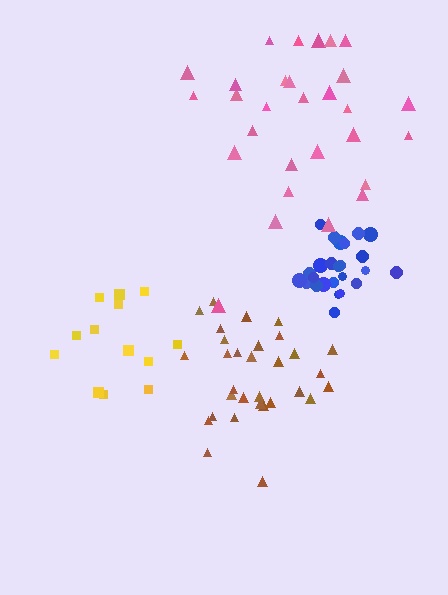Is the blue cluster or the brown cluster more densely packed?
Blue.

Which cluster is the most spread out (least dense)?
Pink.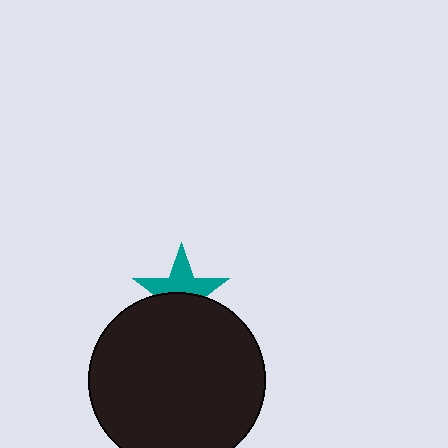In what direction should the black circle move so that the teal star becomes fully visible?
The black circle should move down. That is the shortest direction to clear the overlap and leave the teal star fully visible.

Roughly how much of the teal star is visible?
About half of it is visible (roughly 53%).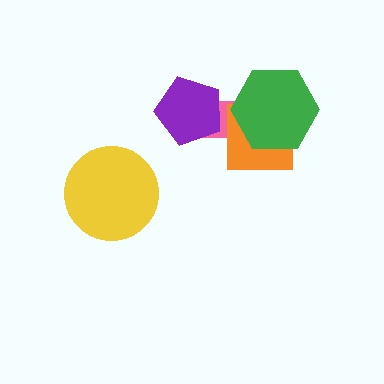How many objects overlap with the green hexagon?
2 objects overlap with the green hexagon.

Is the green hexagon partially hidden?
No, no other shape covers it.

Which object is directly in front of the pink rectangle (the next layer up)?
The purple pentagon is directly in front of the pink rectangle.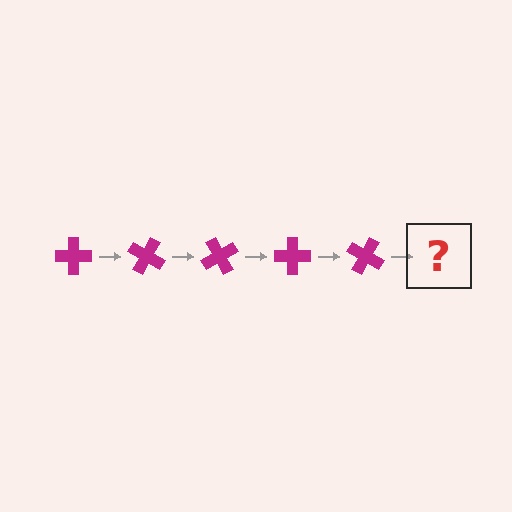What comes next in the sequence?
The next element should be a magenta cross rotated 150 degrees.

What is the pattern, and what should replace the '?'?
The pattern is that the cross rotates 30 degrees each step. The '?' should be a magenta cross rotated 150 degrees.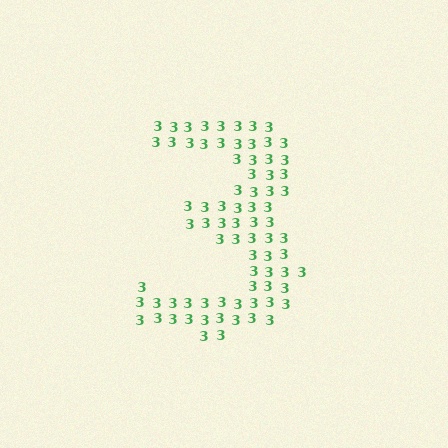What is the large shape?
The large shape is the digit 3.